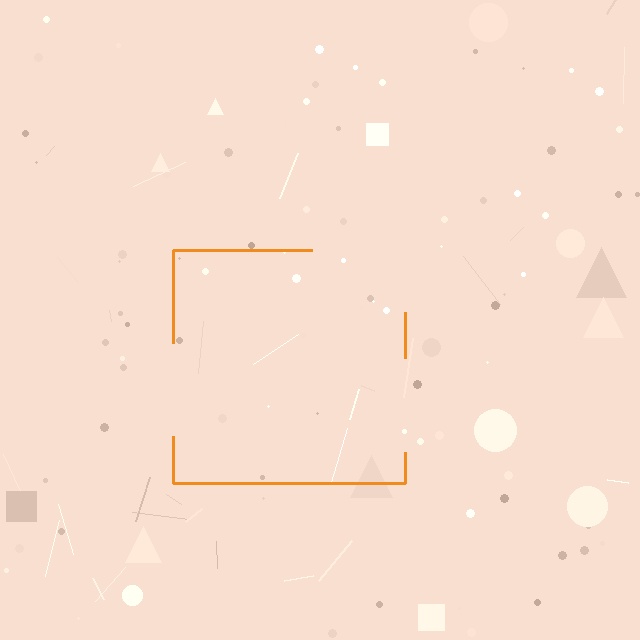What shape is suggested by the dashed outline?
The dashed outline suggests a square.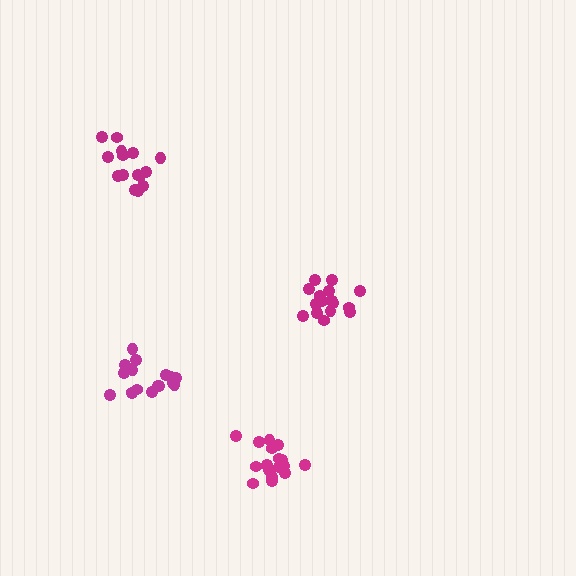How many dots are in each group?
Group 1: 15 dots, Group 2: 16 dots, Group 3: 17 dots, Group 4: 17 dots (65 total).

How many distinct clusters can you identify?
There are 4 distinct clusters.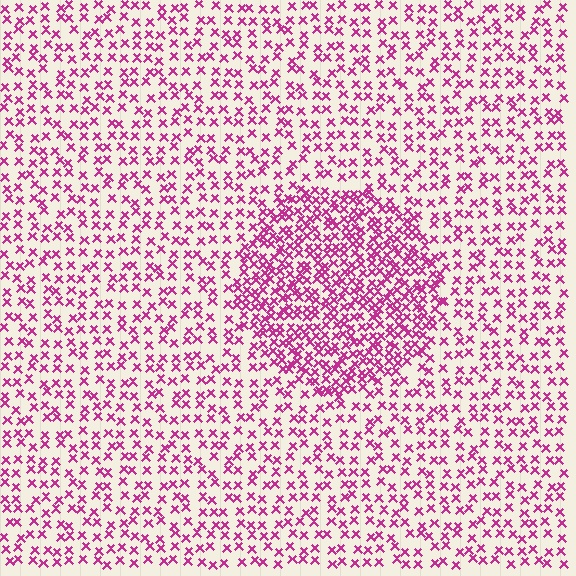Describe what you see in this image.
The image contains small magenta elements arranged at two different densities. A circle-shaped region is visible where the elements are more densely packed than the surrounding area.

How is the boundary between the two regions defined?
The boundary is defined by a change in element density (approximately 2.1x ratio). All elements are the same color, size, and shape.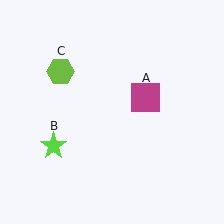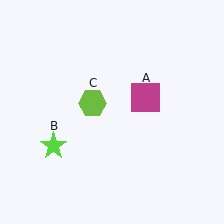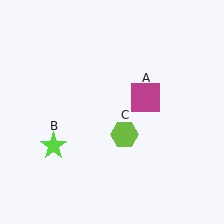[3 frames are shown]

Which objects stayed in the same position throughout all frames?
Magenta square (object A) and lime star (object B) remained stationary.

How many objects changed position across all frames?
1 object changed position: lime hexagon (object C).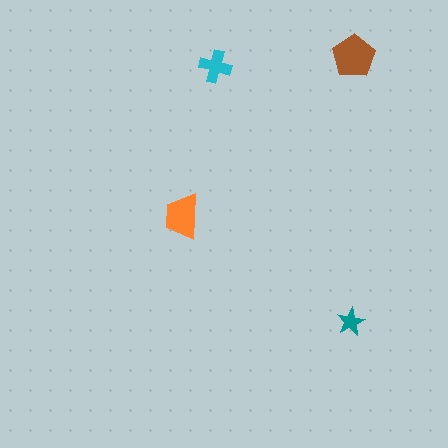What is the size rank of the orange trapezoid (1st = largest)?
2nd.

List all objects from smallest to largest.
The teal star, the cyan cross, the orange trapezoid, the brown pentagon.